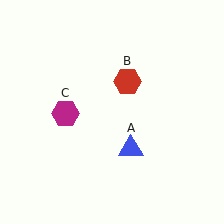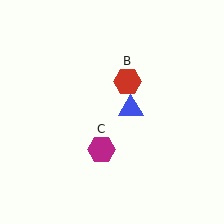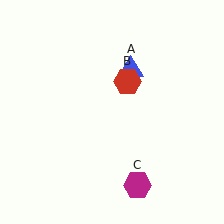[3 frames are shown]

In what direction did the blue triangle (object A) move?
The blue triangle (object A) moved up.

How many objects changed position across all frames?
2 objects changed position: blue triangle (object A), magenta hexagon (object C).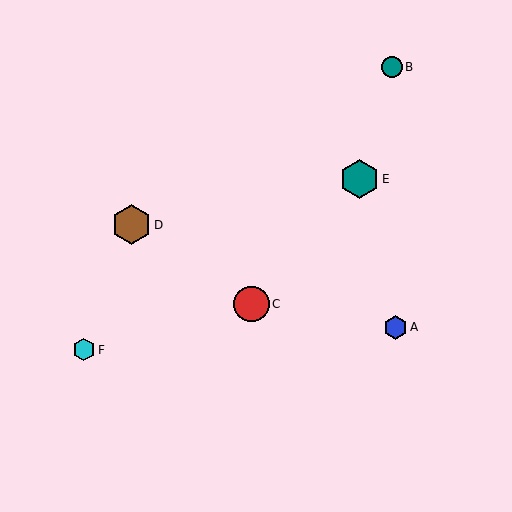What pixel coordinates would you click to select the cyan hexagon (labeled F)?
Click at (84, 350) to select the cyan hexagon F.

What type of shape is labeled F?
Shape F is a cyan hexagon.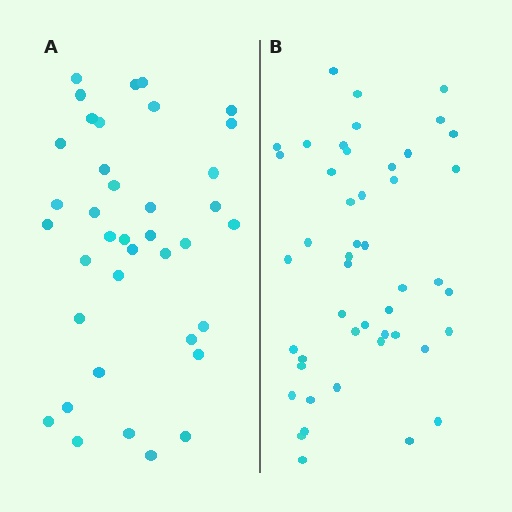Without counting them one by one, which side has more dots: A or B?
Region B (the right region) has more dots.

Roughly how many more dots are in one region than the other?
Region B has roughly 8 or so more dots than region A.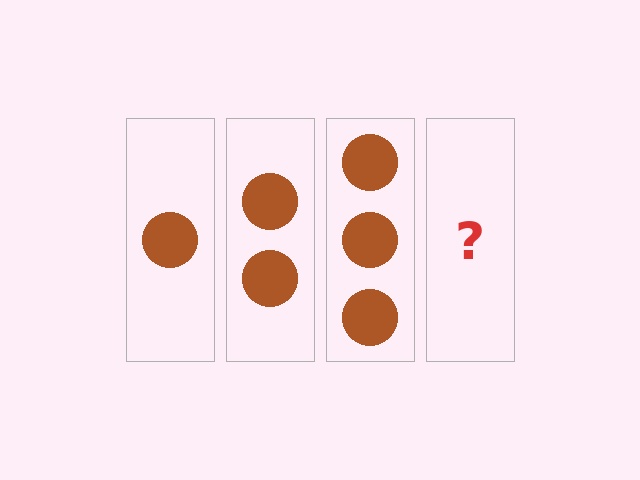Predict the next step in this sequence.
The next step is 4 circles.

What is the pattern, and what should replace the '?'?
The pattern is that each step adds one more circle. The '?' should be 4 circles.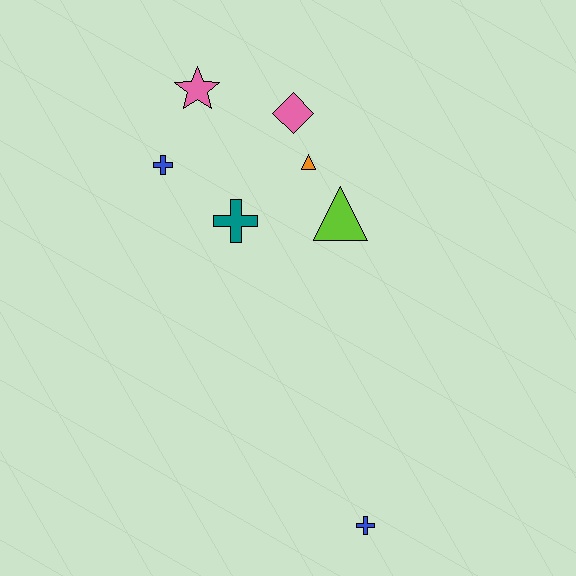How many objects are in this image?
There are 7 objects.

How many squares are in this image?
There are no squares.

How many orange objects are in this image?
There is 1 orange object.